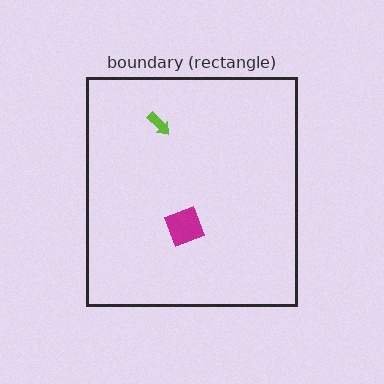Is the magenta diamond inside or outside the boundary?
Inside.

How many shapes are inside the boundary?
2 inside, 0 outside.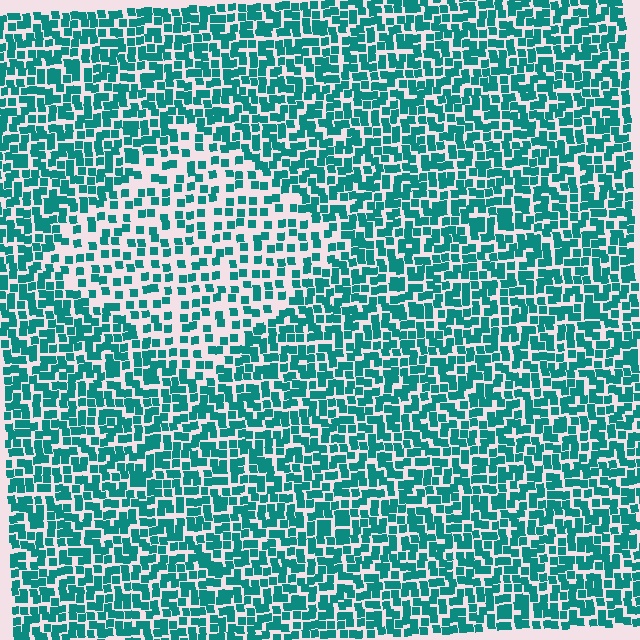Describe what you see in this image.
The image contains small teal elements arranged at two different densities. A diamond-shaped region is visible where the elements are less densely packed than the surrounding area.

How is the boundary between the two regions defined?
The boundary is defined by a change in element density (approximately 1.9x ratio). All elements are the same color, size, and shape.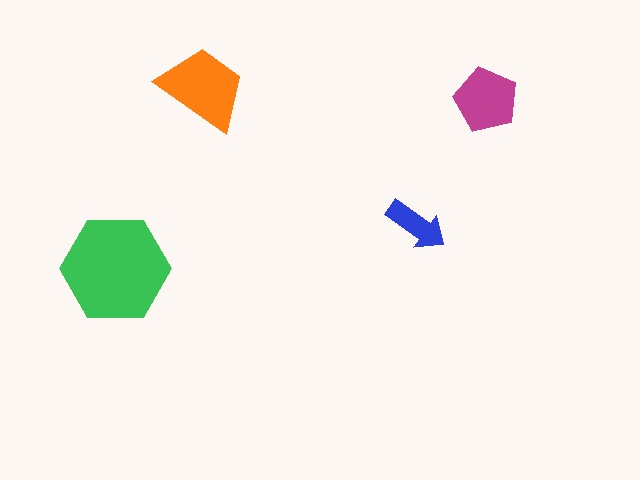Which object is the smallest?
The blue arrow.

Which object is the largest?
The green hexagon.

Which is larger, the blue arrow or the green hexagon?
The green hexagon.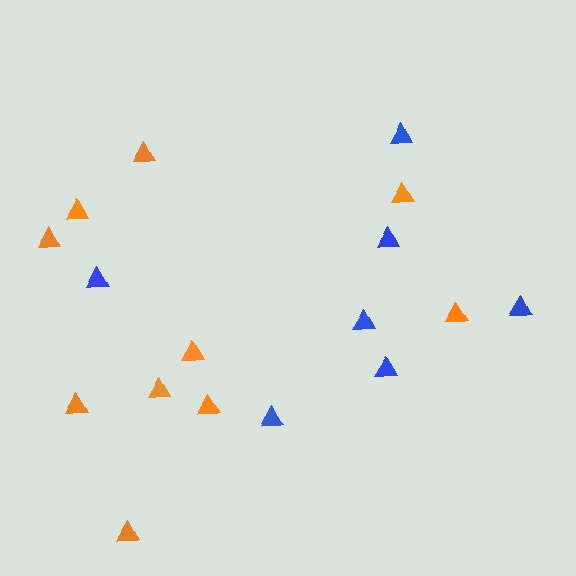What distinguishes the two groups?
There are 2 groups: one group of blue triangles (7) and one group of orange triangles (10).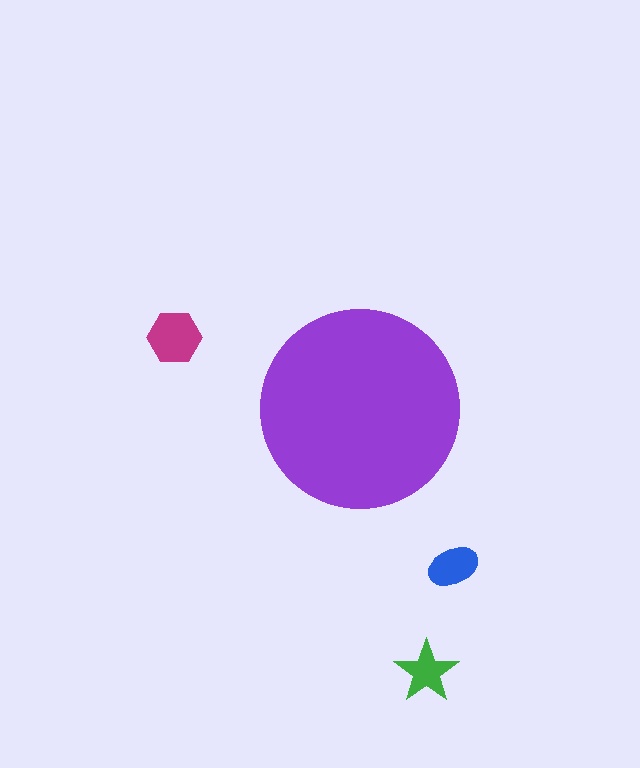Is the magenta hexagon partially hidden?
No, the magenta hexagon is fully visible.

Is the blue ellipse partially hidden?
No, the blue ellipse is fully visible.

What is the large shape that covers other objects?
A purple circle.